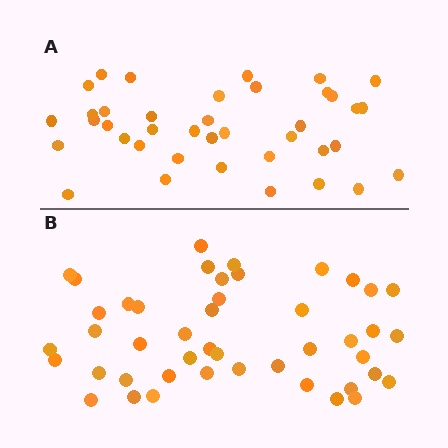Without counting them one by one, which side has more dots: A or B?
Region B (the bottom region) has more dots.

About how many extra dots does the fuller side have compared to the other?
Region B has about 6 more dots than region A.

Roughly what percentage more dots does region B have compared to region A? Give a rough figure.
About 15% more.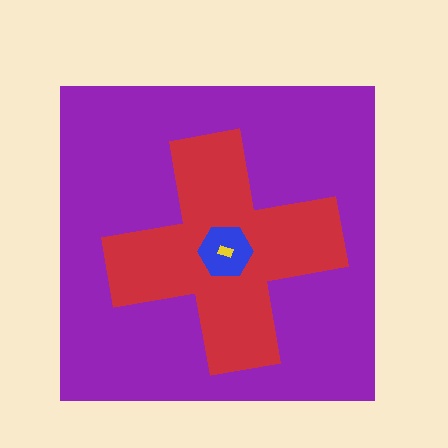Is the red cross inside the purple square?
Yes.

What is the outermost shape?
The purple square.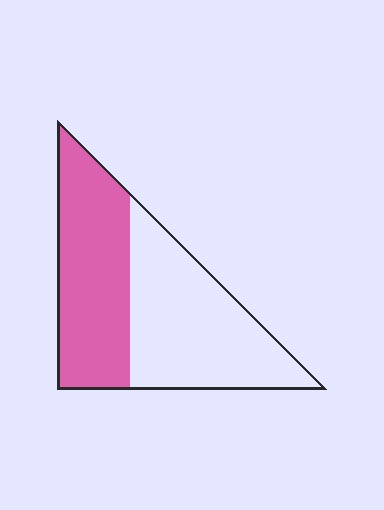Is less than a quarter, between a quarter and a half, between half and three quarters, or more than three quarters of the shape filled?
Between a quarter and a half.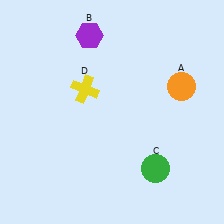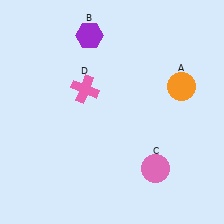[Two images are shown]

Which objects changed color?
C changed from green to pink. D changed from yellow to pink.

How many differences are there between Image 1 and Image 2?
There are 2 differences between the two images.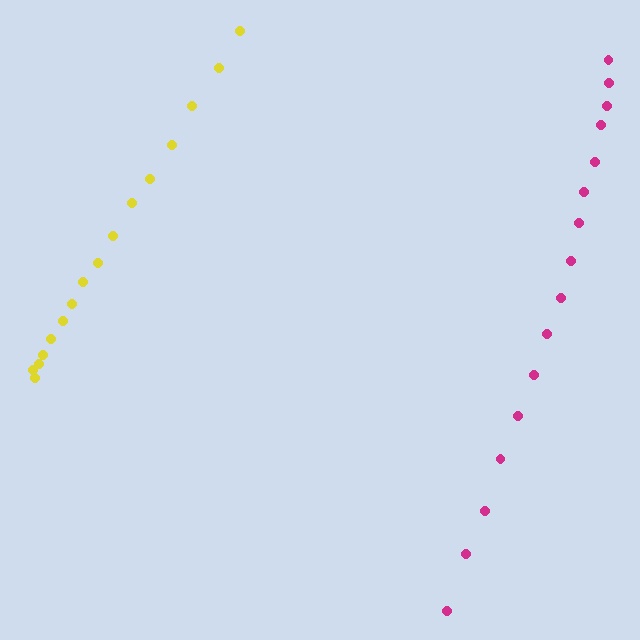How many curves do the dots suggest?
There are 2 distinct paths.